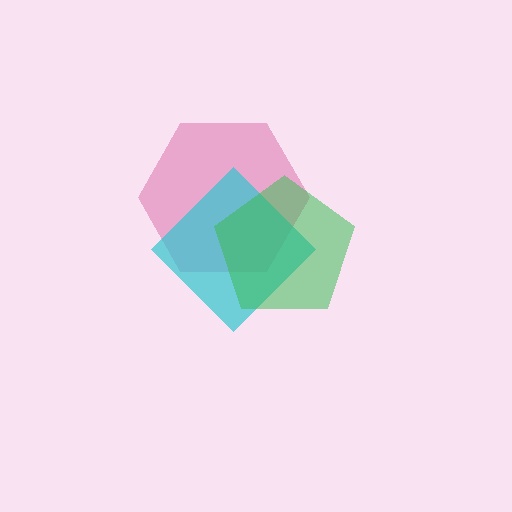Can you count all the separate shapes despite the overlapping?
Yes, there are 3 separate shapes.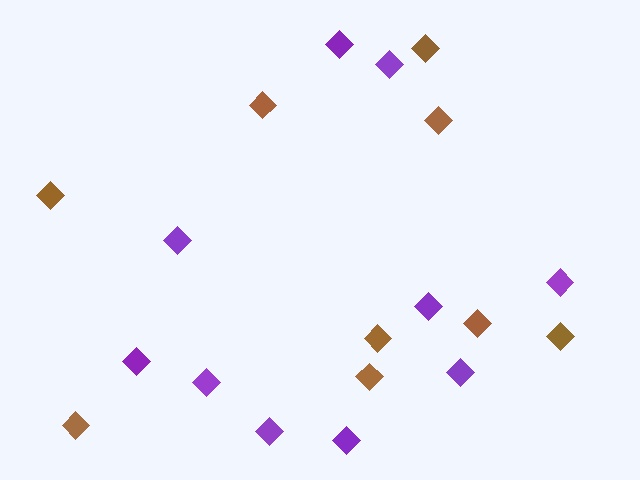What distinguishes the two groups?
There are 2 groups: one group of brown diamonds (9) and one group of purple diamonds (10).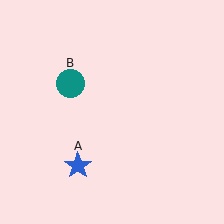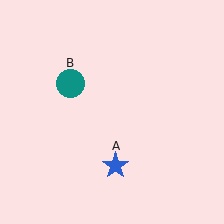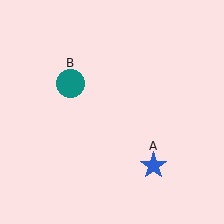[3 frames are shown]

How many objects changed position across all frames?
1 object changed position: blue star (object A).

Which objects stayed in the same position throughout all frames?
Teal circle (object B) remained stationary.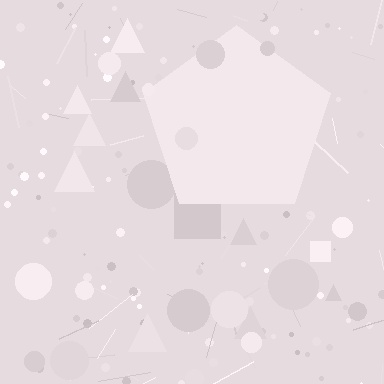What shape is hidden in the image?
A pentagon is hidden in the image.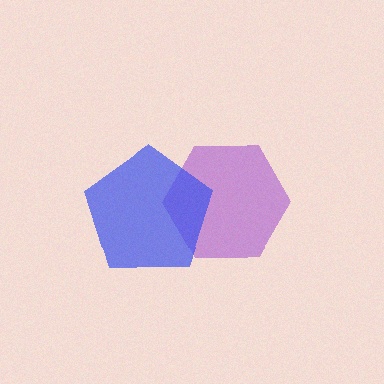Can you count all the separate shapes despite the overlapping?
Yes, there are 2 separate shapes.